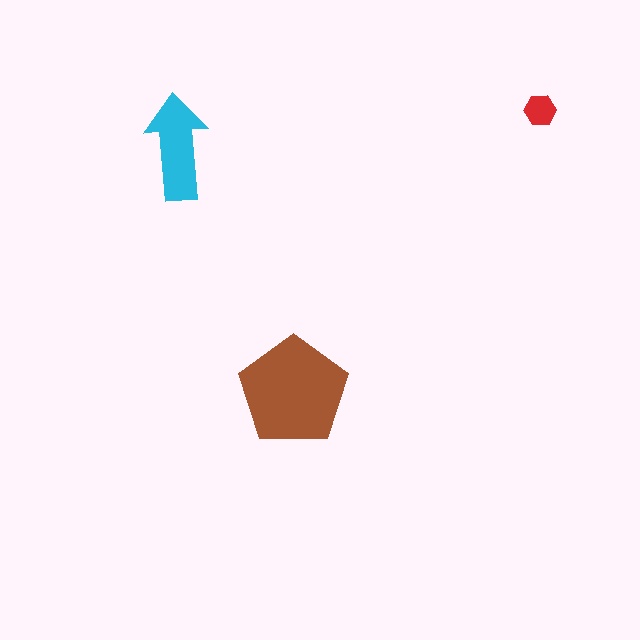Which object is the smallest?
The red hexagon.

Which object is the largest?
The brown pentagon.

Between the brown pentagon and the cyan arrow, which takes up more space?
The brown pentagon.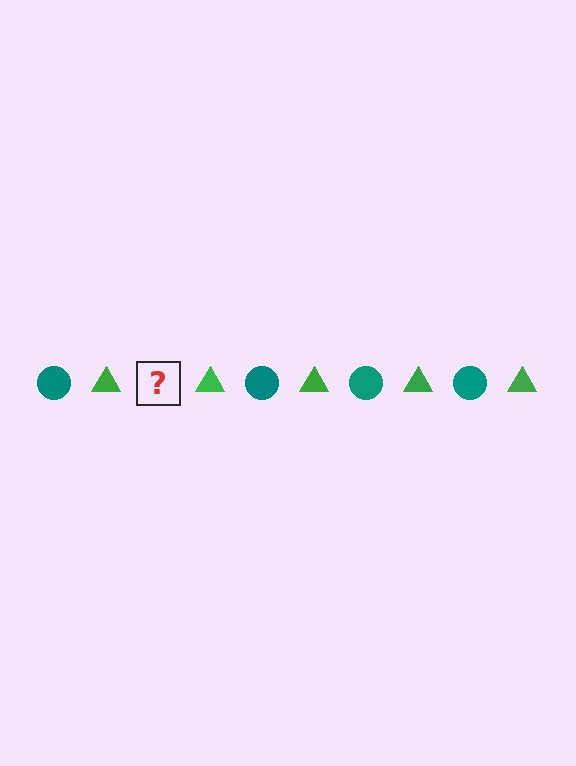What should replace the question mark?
The question mark should be replaced with a teal circle.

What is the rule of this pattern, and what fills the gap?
The rule is that the pattern alternates between teal circle and green triangle. The gap should be filled with a teal circle.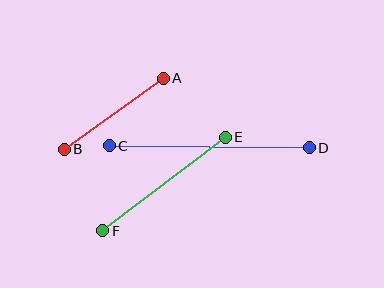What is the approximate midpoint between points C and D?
The midpoint is at approximately (209, 147) pixels.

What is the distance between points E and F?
The distance is approximately 154 pixels.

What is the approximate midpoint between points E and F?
The midpoint is at approximately (164, 184) pixels.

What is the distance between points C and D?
The distance is approximately 200 pixels.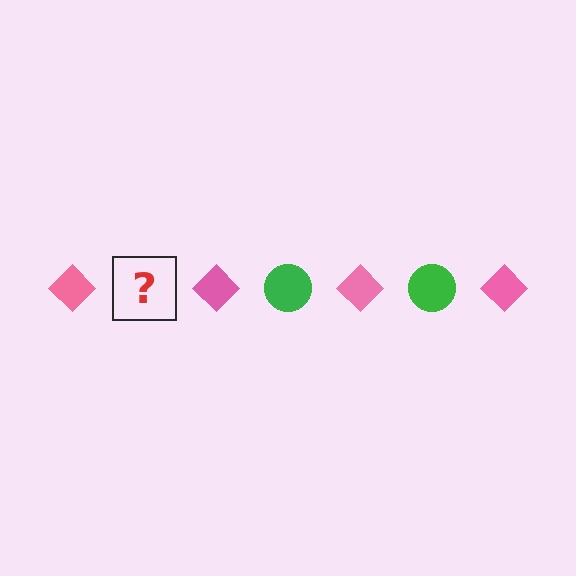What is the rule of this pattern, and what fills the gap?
The rule is that the pattern alternates between pink diamond and green circle. The gap should be filled with a green circle.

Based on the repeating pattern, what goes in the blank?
The blank should be a green circle.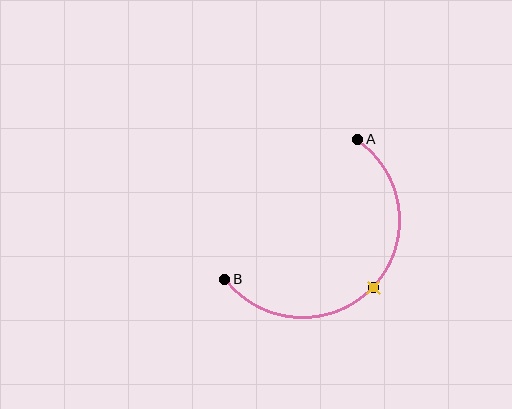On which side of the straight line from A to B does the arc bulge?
The arc bulges below and to the right of the straight line connecting A and B.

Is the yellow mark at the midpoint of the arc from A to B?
Yes. The yellow mark lies on the arc at equal arc-length from both A and B — it is the arc midpoint.